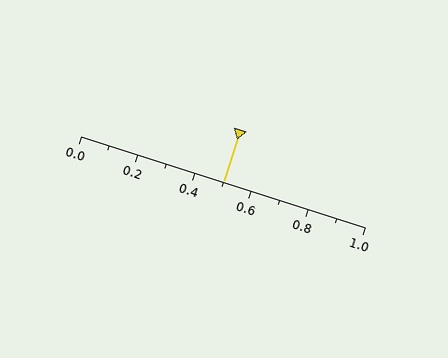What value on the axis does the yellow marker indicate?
The marker indicates approximately 0.5.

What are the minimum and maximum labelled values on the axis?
The axis runs from 0.0 to 1.0.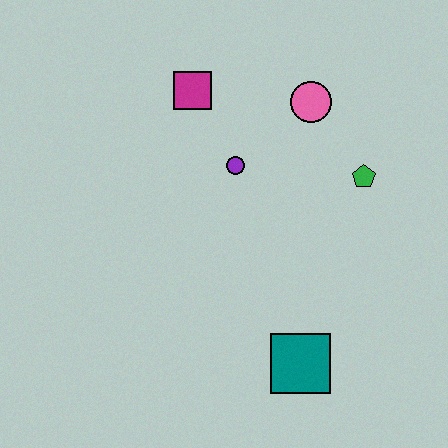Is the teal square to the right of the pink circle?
No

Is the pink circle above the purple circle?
Yes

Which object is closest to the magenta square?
The purple circle is closest to the magenta square.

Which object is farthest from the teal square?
The magenta square is farthest from the teal square.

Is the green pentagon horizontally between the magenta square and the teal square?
No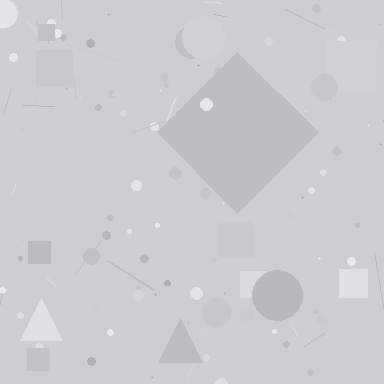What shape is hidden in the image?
A diamond is hidden in the image.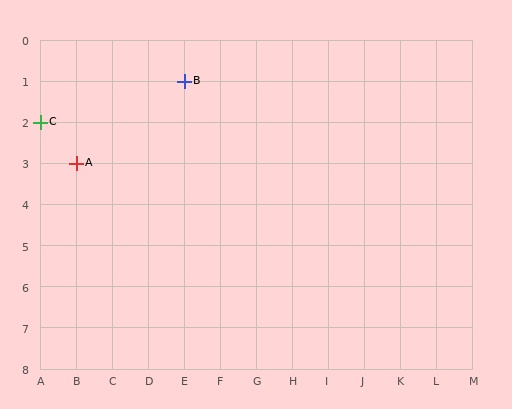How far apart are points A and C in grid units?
Points A and C are 1 column and 1 row apart (about 1.4 grid units diagonally).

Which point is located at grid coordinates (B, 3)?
Point A is at (B, 3).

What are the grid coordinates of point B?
Point B is at grid coordinates (E, 1).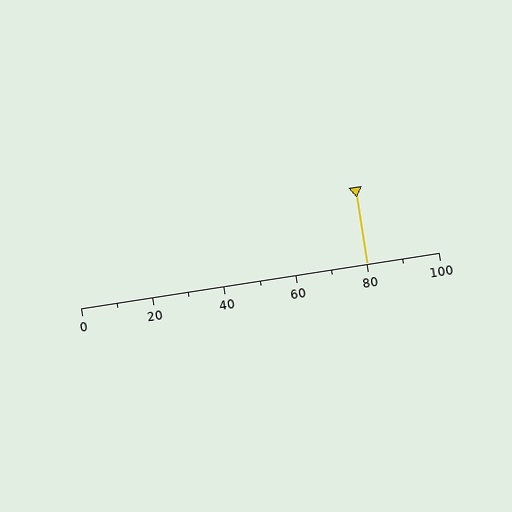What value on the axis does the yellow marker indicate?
The marker indicates approximately 80.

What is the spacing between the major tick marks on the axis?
The major ticks are spaced 20 apart.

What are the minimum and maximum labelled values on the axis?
The axis runs from 0 to 100.